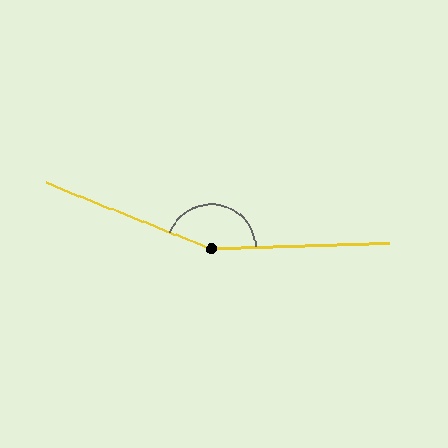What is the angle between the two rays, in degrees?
Approximately 156 degrees.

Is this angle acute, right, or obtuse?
It is obtuse.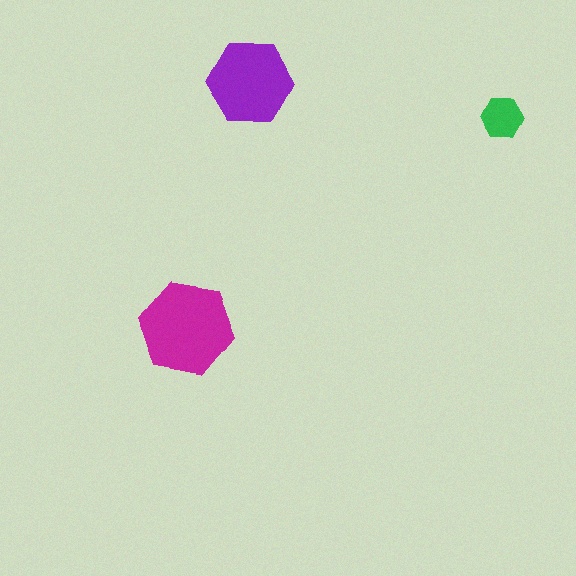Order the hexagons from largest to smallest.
the magenta one, the purple one, the green one.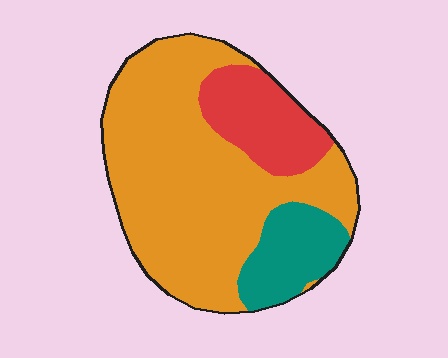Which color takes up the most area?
Orange, at roughly 70%.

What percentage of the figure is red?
Red covers 18% of the figure.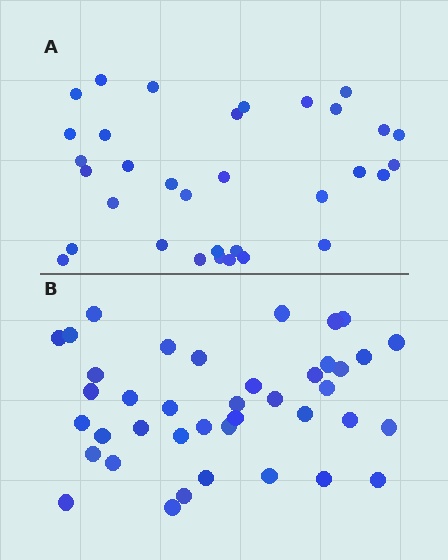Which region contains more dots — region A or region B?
Region B (the bottom region) has more dots.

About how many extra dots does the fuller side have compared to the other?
Region B has roughly 8 or so more dots than region A.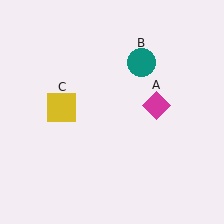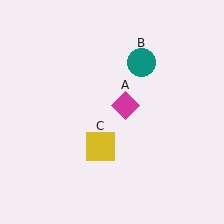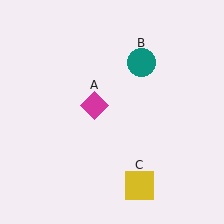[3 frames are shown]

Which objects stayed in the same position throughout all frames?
Teal circle (object B) remained stationary.